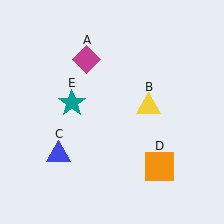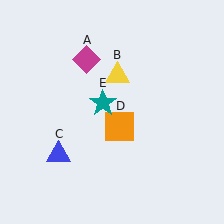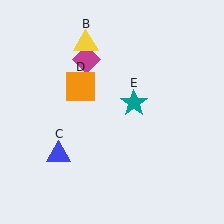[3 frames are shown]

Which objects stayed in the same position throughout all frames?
Magenta diamond (object A) and blue triangle (object C) remained stationary.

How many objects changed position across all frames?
3 objects changed position: yellow triangle (object B), orange square (object D), teal star (object E).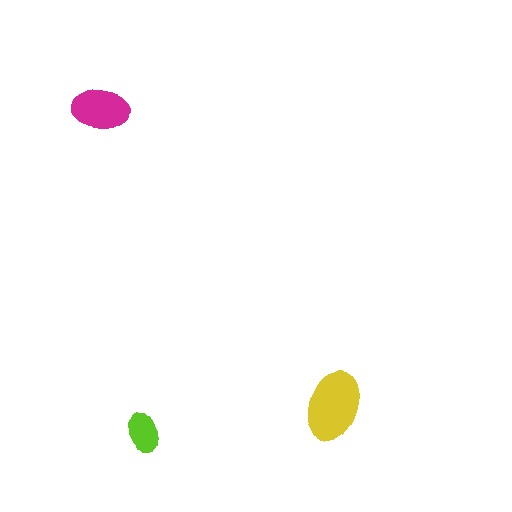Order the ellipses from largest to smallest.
the yellow one, the magenta one, the lime one.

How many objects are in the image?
There are 3 objects in the image.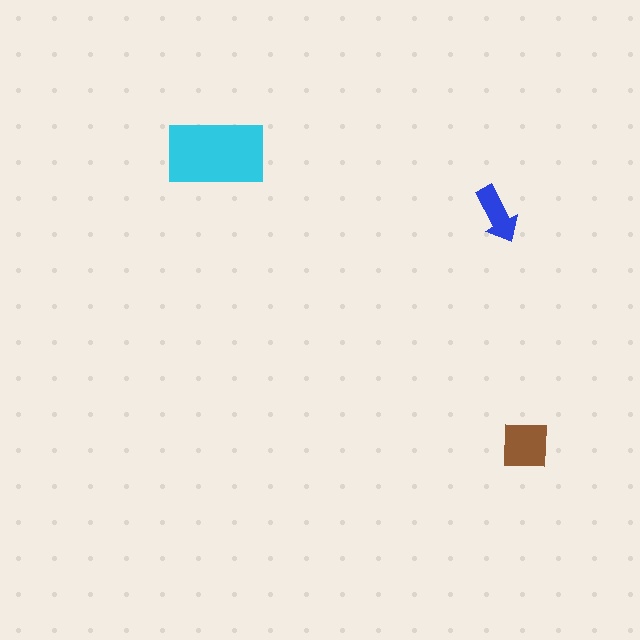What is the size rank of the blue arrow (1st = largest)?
3rd.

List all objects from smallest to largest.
The blue arrow, the brown square, the cyan rectangle.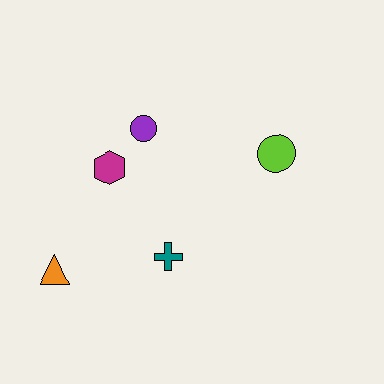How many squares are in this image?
There are no squares.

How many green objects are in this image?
There are no green objects.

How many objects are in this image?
There are 5 objects.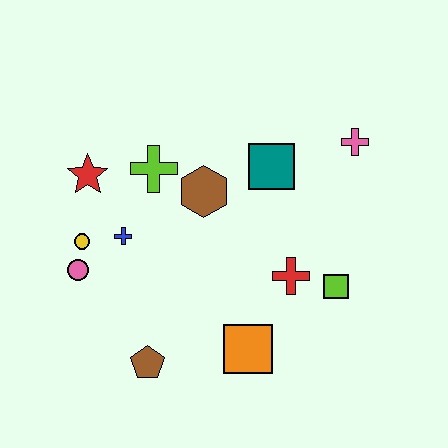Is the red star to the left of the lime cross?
Yes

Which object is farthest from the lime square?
The red star is farthest from the lime square.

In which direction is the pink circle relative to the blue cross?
The pink circle is to the left of the blue cross.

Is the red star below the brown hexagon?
No